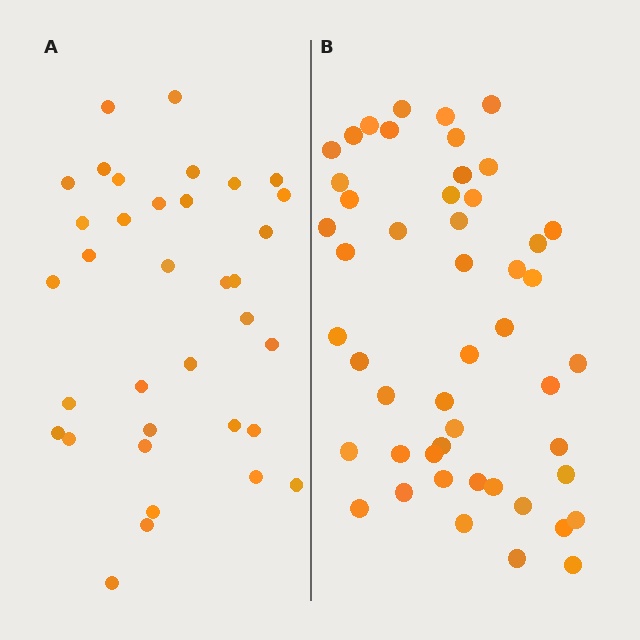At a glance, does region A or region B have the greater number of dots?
Region B (the right region) has more dots.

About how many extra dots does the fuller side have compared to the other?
Region B has approximately 15 more dots than region A.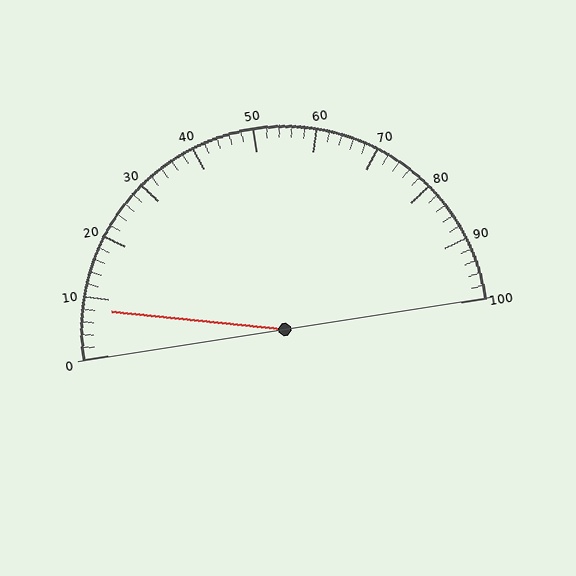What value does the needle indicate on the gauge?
The needle indicates approximately 8.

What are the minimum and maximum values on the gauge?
The gauge ranges from 0 to 100.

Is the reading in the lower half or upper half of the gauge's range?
The reading is in the lower half of the range (0 to 100).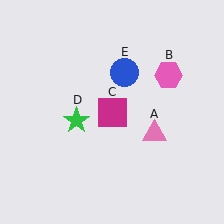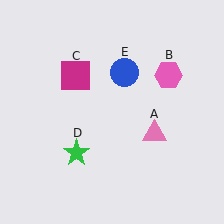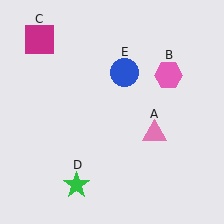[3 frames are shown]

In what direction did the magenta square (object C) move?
The magenta square (object C) moved up and to the left.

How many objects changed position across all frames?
2 objects changed position: magenta square (object C), green star (object D).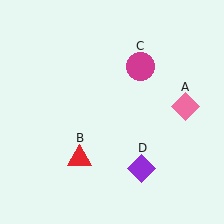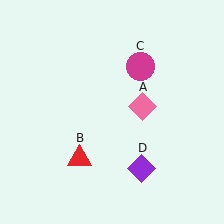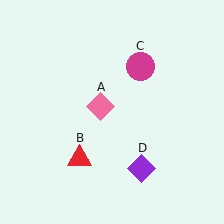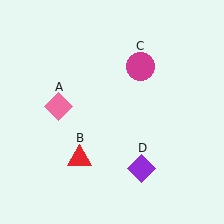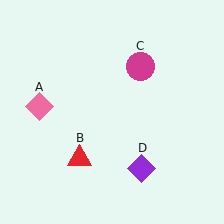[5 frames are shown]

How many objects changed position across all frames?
1 object changed position: pink diamond (object A).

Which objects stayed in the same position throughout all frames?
Red triangle (object B) and magenta circle (object C) and purple diamond (object D) remained stationary.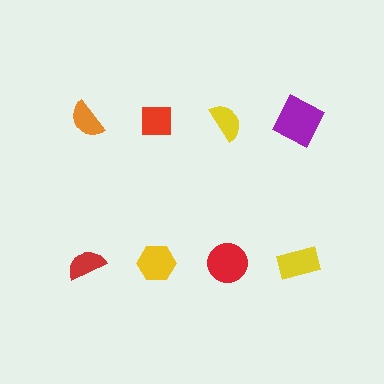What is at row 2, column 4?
A yellow rectangle.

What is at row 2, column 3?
A red circle.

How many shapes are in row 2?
4 shapes.